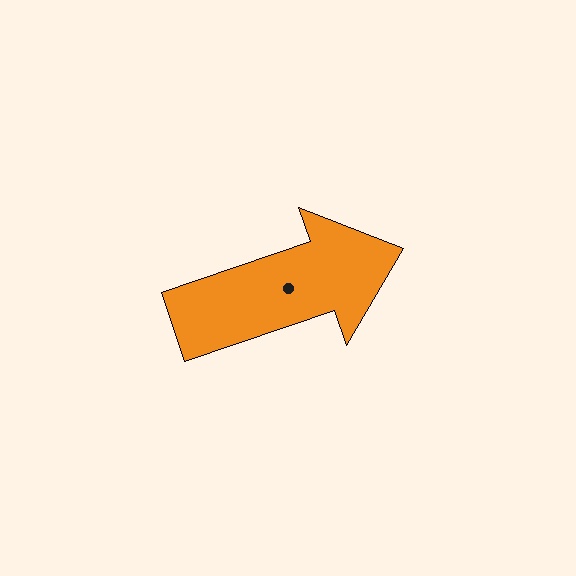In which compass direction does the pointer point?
East.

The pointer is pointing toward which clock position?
Roughly 2 o'clock.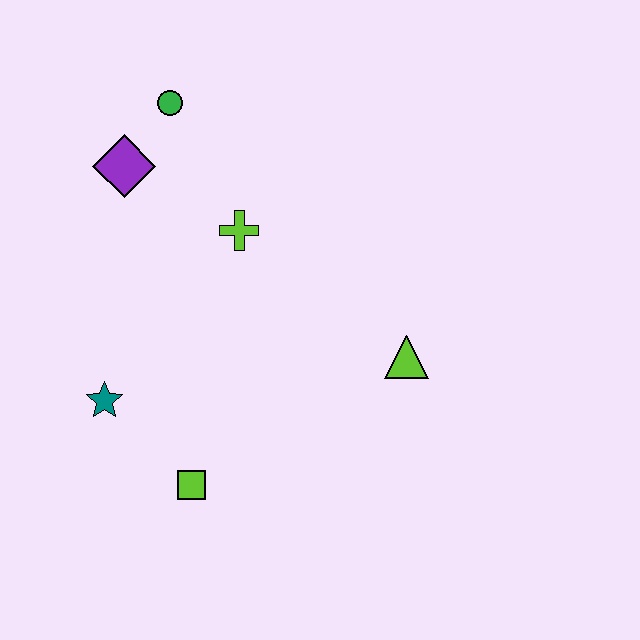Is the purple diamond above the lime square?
Yes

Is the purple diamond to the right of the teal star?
Yes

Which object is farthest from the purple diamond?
The lime triangle is farthest from the purple diamond.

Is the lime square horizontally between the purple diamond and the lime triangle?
Yes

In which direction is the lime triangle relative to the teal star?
The lime triangle is to the right of the teal star.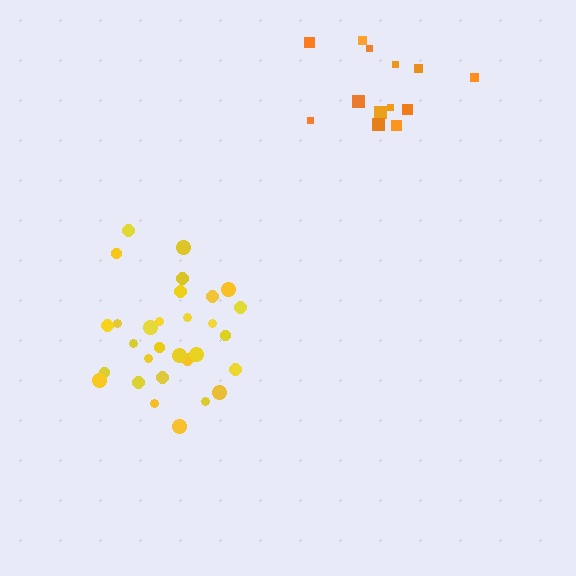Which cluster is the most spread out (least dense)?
Orange.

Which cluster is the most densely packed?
Yellow.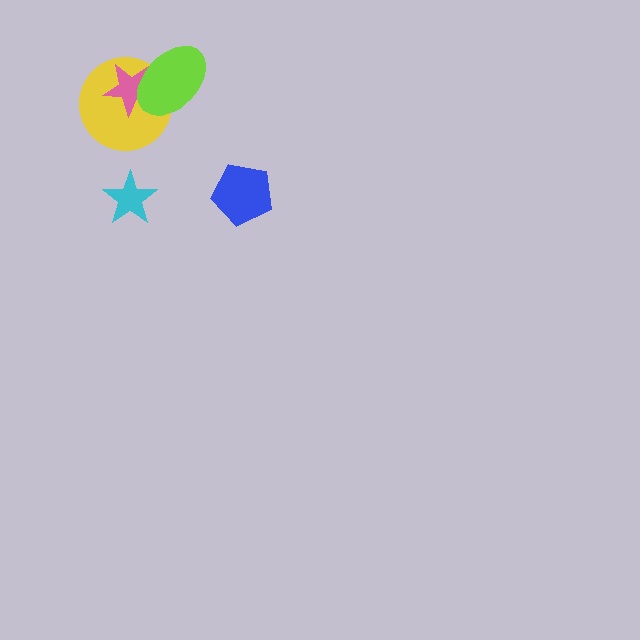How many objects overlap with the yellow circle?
2 objects overlap with the yellow circle.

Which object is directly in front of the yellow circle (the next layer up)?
The pink star is directly in front of the yellow circle.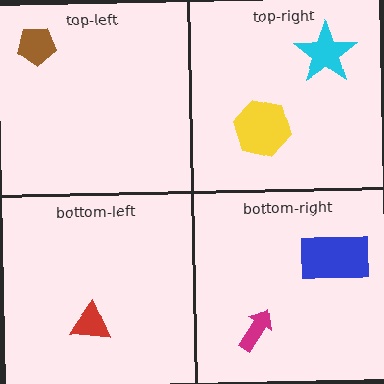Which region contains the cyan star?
The top-right region.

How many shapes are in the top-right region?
2.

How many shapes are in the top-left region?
1.